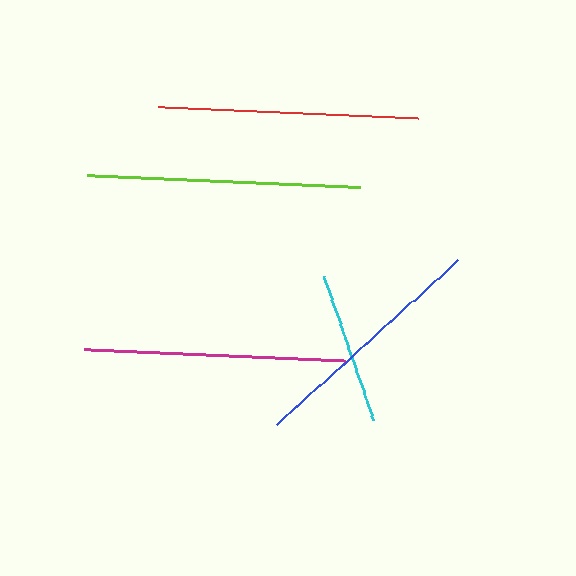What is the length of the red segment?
The red segment is approximately 261 pixels long.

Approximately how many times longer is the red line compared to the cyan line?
The red line is approximately 1.7 times the length of the cyan line.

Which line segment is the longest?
The lime line is the longest at approximately 274 pixels.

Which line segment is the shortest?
The cyan line is the shortest at approximately 152 pixels.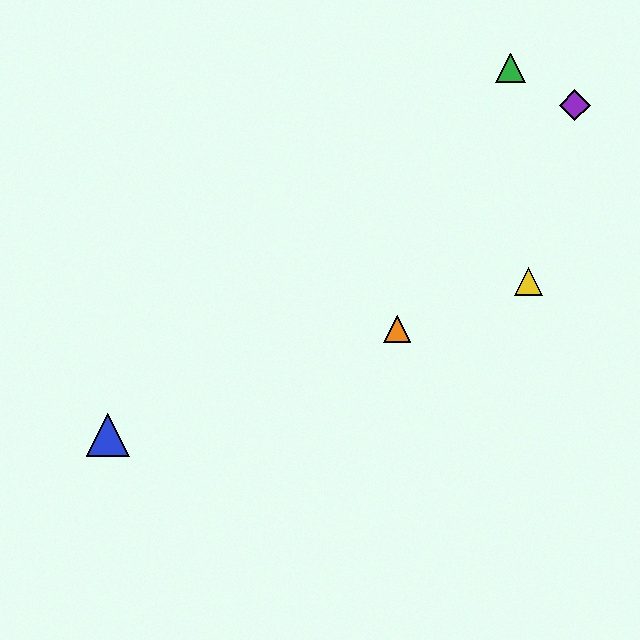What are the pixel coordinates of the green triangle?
The green triangle is at (511, 68).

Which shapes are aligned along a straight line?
The red triangle, the blue triangle, the yellow triangle, the orange triangle are aligned along a straight line.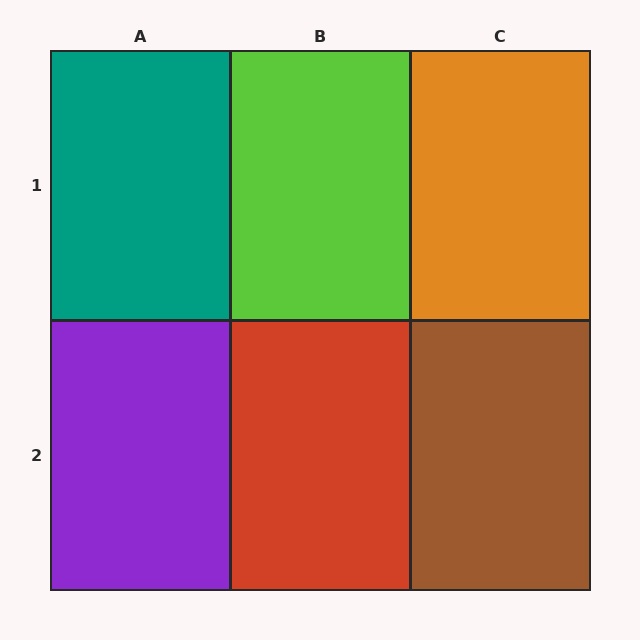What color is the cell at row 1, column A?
Teal.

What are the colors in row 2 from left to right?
Purple, red, brown.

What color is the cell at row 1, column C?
Orange.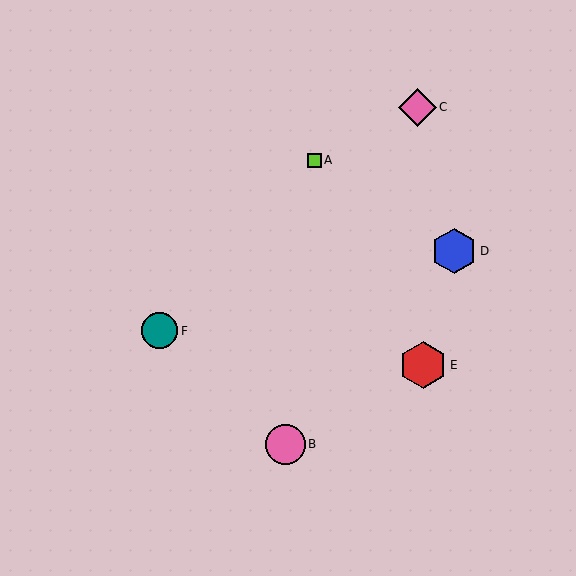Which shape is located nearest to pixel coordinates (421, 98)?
The pink diamond (labeled C) at (418, 107) is nearest to that location.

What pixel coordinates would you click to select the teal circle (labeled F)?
Click at (160, 331) to select the teal circle F.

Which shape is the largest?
The red hexagon (labeled E) is the largest.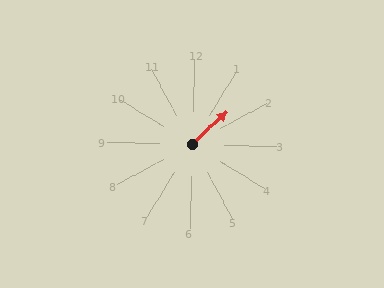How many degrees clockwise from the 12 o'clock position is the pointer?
Approximately 45 degrees.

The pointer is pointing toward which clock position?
Roughly 2 o'clock.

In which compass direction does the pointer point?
Northeast.